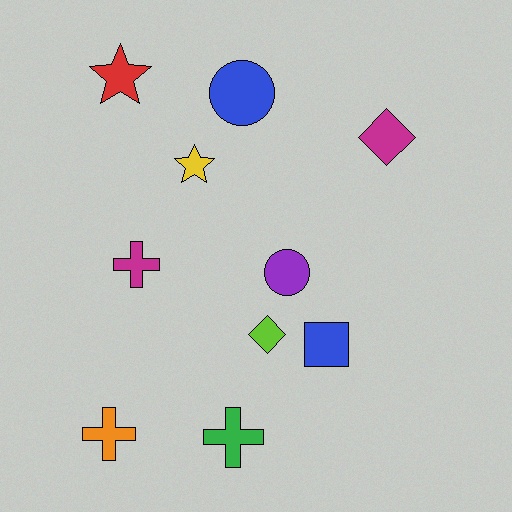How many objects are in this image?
There are 10 objects.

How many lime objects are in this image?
There is 1 lime object.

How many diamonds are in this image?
There are 2 diamonds.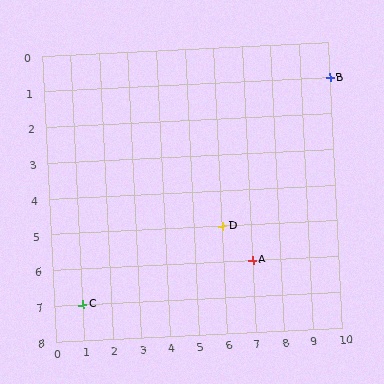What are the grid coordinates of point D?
Point D is at grid coordinates (6, 5).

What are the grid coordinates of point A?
Point A is at grid coordinates (7, 6).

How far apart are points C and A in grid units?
Points C and A are 6 columns and 1 row apart (about 6.1 grid units diagonally).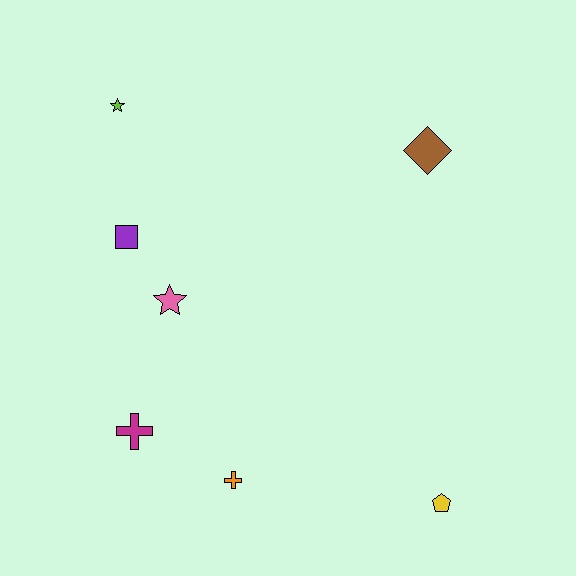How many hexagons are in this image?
There are no hexagons.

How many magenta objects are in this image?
There is 1 magenta object.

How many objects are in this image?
There are 7 objects.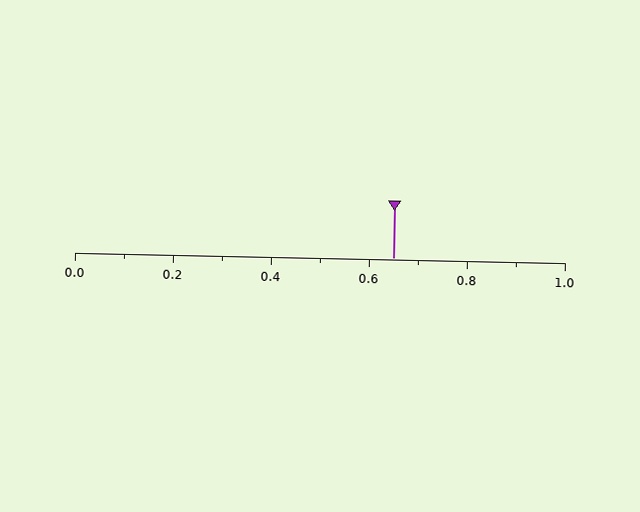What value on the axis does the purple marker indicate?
The marker indicates approximately 0.65.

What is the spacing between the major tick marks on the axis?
The major ticks are spaced 0.2 apart.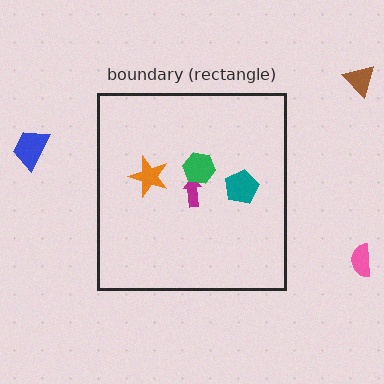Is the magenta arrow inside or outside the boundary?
Inside.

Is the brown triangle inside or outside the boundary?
Outside.